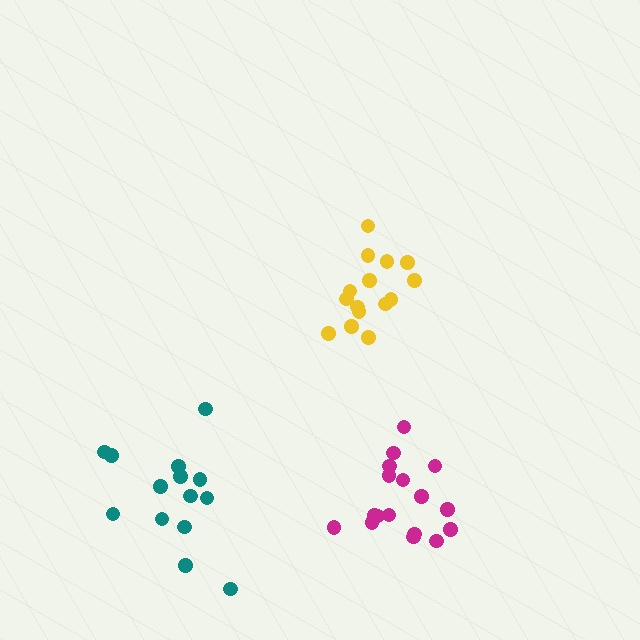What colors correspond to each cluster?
The clusters are colored: yellow, teal, magenta.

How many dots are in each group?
Group 1: 15 dots, Group 2: 14 dots, Group 3: 17 dots (46 total).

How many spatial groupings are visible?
There are 3 spatial groupings.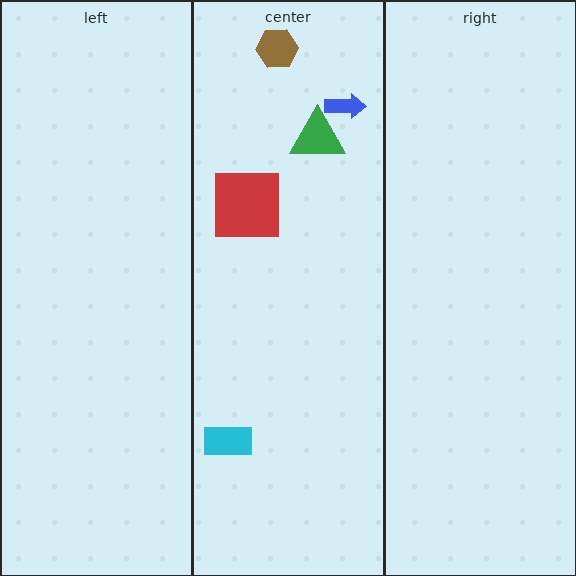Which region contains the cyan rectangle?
The center region.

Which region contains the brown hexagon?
The center region.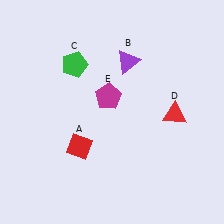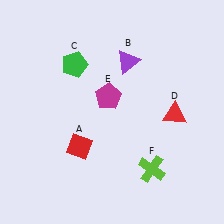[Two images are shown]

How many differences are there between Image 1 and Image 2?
There is 1 difference between the two images.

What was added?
A lime cross (F) was added in Image 2.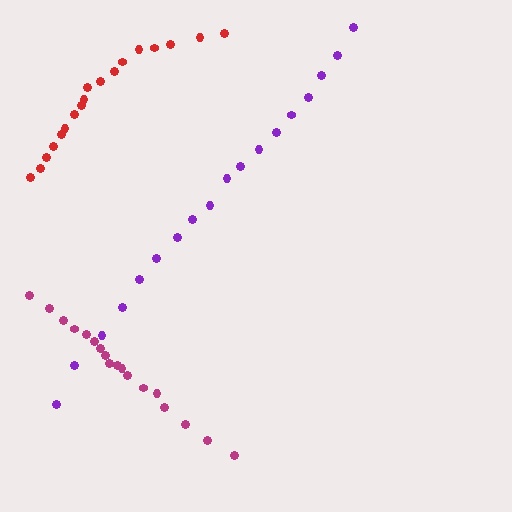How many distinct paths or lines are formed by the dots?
There are 3 distinct paths.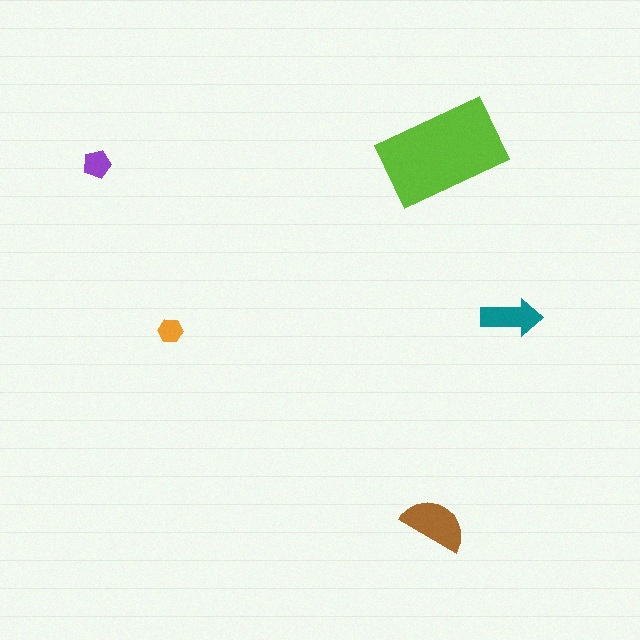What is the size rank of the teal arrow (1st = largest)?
3rd.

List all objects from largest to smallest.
The lime rectangle, the brown semicircle, the teal arrow, the purple pentagon, the orange hexagon.